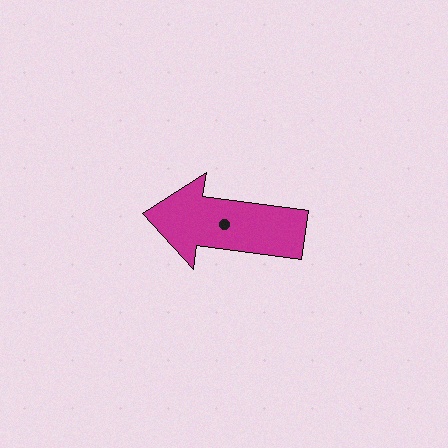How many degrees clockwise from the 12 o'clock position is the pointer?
Approximately 278 degrees.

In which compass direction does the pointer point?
West.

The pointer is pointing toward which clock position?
Roughly 9 o'clock.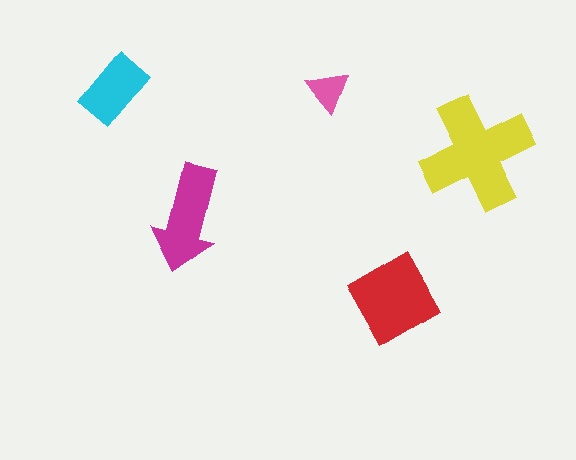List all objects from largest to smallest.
The yellow cross, the red square, the magenta arrow, the cyan rectangle, the pink triangle.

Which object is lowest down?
The red square is bottommost.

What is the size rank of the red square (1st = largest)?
2nd.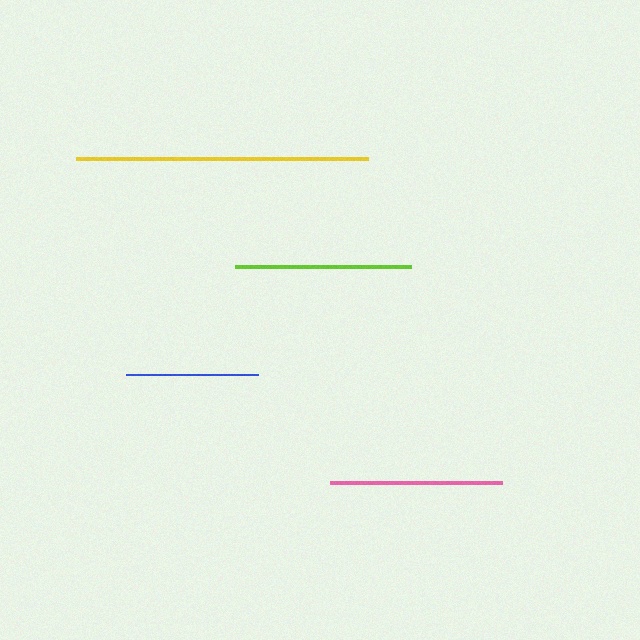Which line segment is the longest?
The yellow line is the longest at approximately 293 pixels.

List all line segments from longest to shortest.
From longest to shortest: yellow, lime, pink, blue.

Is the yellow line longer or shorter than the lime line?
The yellow line is longer than the lime line.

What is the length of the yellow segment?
The yellow segment is approximately 293 pixels long.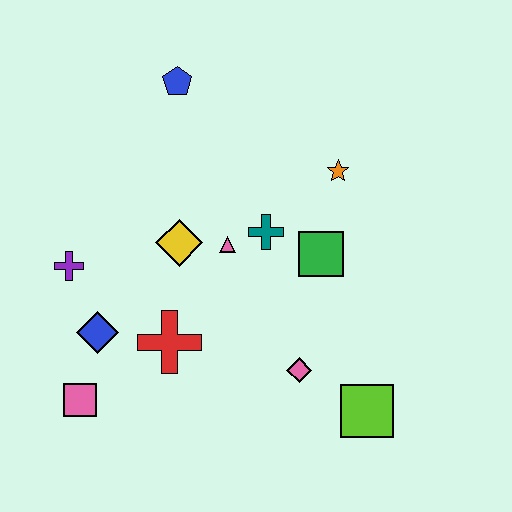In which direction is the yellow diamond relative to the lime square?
The yellow diamond is to the left of the lime square.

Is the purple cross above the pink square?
Yes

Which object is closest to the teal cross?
The pink triangle is closest to the teal cross.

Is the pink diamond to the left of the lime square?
Yes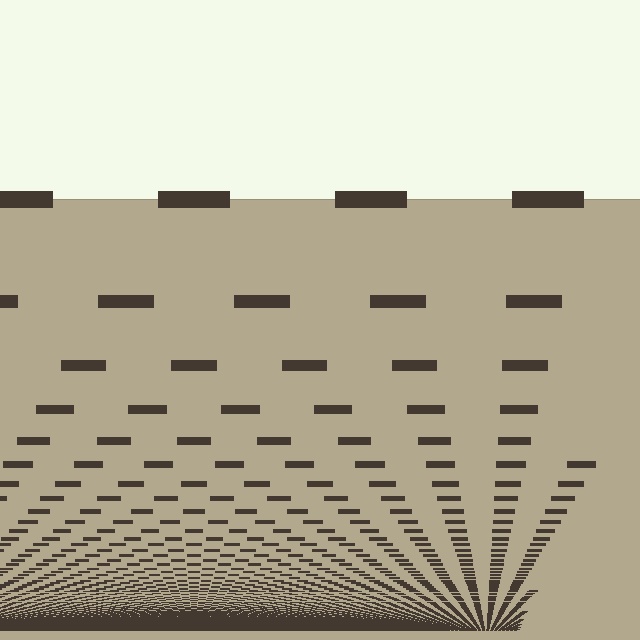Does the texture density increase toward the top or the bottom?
Density increases toward the bottom.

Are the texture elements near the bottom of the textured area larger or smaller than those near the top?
Smaller. The gradient is inverted — elements near the bottom are smaller and denser.